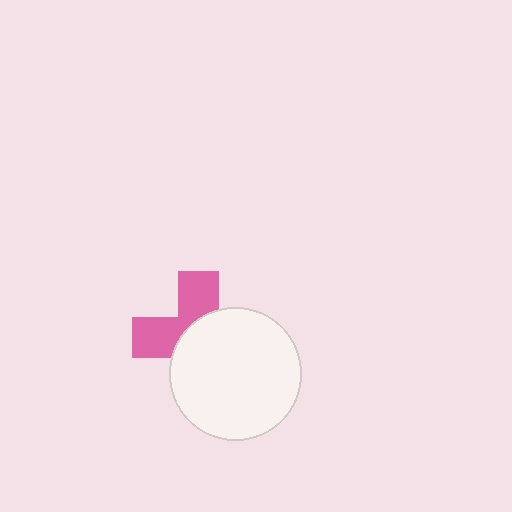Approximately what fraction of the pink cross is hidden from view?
Roughly 59% of the pink cross is hidden behind the white circle.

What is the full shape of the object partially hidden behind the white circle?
The partially hidden object is a pink cross.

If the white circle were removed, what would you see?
You would see the complete pink cross.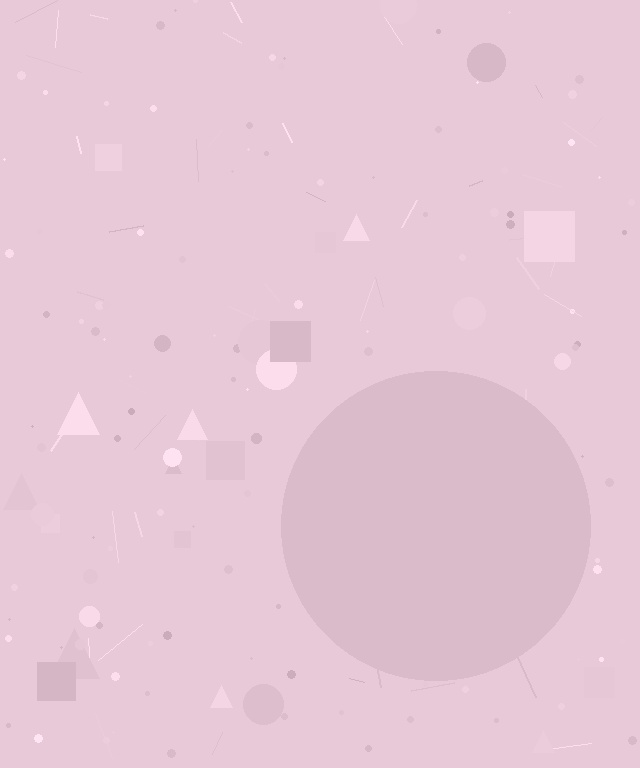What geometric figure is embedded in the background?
A circle is embedded in the background.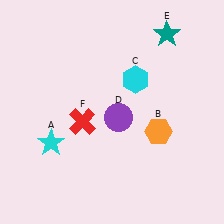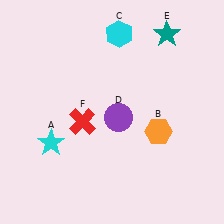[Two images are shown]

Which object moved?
The cyan hexagon (C) moved up.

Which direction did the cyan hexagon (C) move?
The cyan hexagon (C) moved up.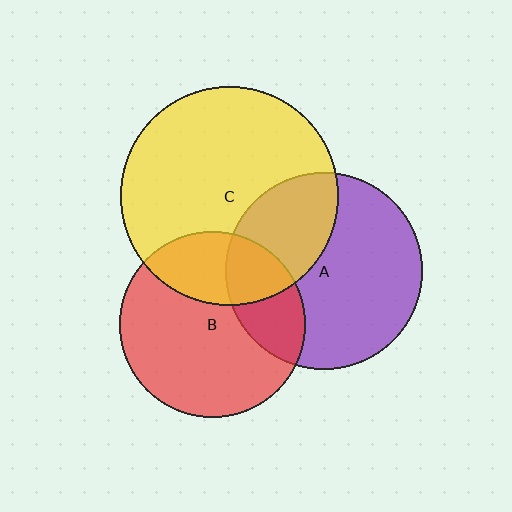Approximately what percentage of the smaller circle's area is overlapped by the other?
Approximately 35%.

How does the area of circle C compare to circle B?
Approximately 1.4 times.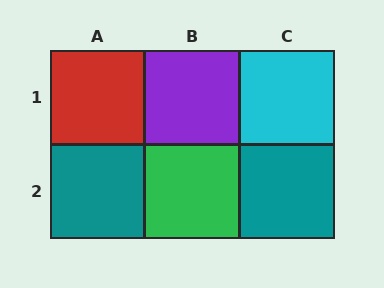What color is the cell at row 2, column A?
Teal.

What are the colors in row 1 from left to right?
Red, purple, cyan.